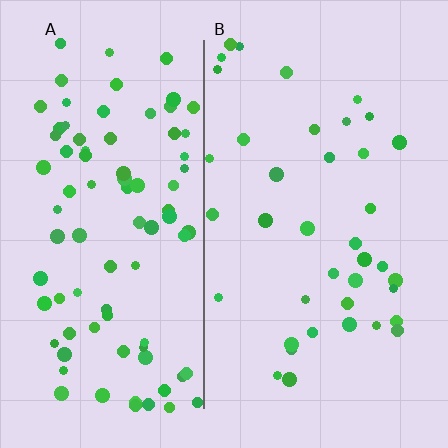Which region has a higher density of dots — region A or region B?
A (the left).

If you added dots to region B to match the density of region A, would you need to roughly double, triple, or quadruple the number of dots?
Approximately double.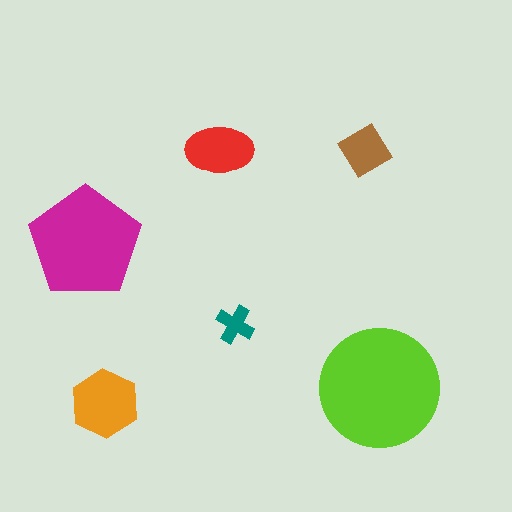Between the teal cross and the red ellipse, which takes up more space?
The red ellipse.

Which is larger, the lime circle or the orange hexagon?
The lime circle.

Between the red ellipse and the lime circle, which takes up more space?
The lime circle.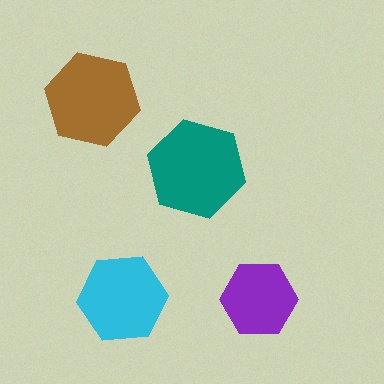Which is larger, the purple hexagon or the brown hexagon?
The brown one.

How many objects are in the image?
There are 4 objects in the image.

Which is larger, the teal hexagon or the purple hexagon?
The teal one.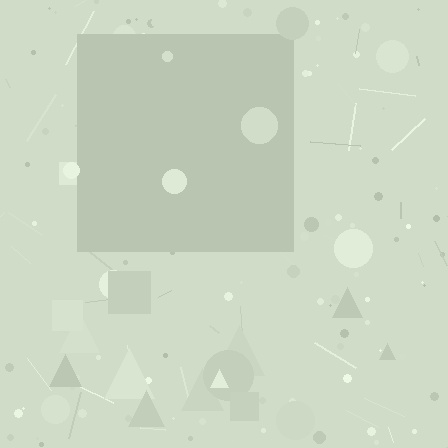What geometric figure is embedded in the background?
A square is embedded in the background.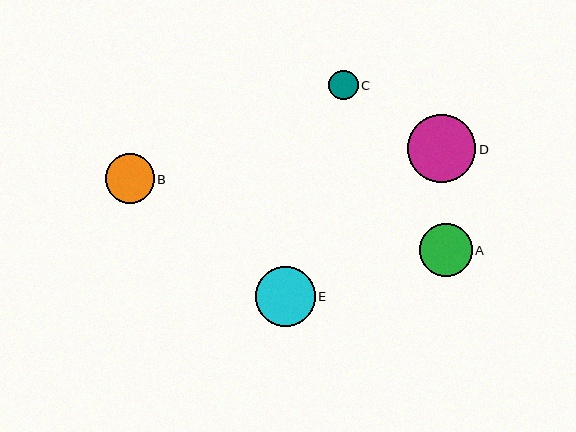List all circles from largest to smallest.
From largest to smallest: D, E, A, B, C.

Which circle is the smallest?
Circle C is the smallest with a size of approximately 29 pixels.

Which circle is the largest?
Circle D is the largest with a size of approximately 68 pixels.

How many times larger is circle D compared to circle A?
Circle D is approximately 1.3 times the size of circle A.